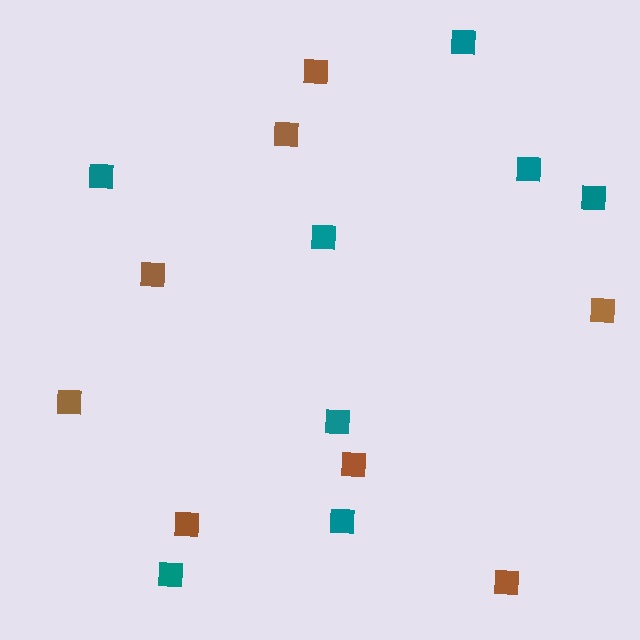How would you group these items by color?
There are 2 groups: one group of brown squares (8) and one group of teal squares (8).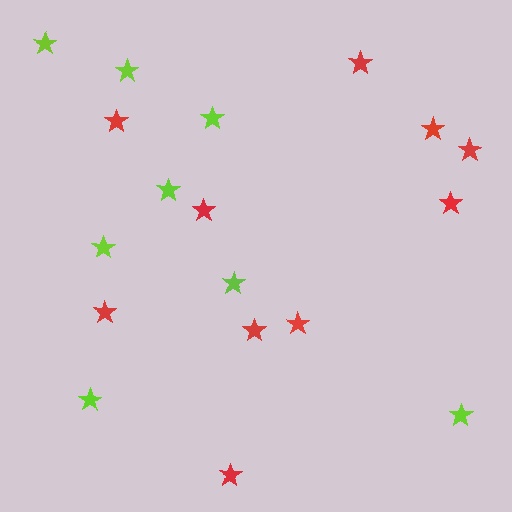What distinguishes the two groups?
There are 2 groups: one group of lime stars (8) and one group of red stars (10).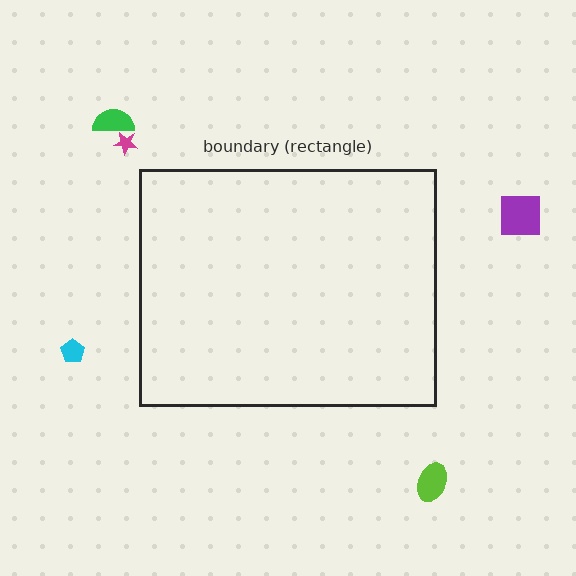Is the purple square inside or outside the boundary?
Outside.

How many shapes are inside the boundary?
0 inside, 5 outside.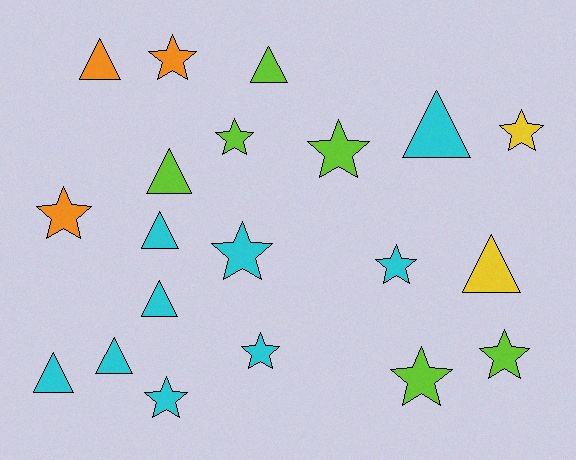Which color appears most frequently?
Cyan, with 9 objects.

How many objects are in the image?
There are 20 objects.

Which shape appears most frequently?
Star, with 11 objects.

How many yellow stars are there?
There is 1 yellow star.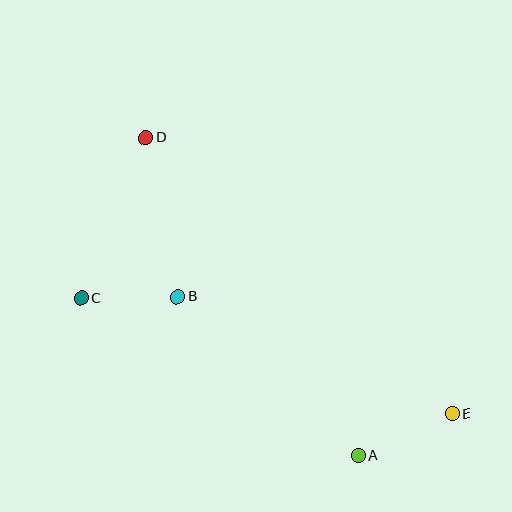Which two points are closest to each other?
Points B and C are closest to each other.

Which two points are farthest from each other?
Points D and E are farthest from each other.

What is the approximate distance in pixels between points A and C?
The distance between A and C is approximately 319 pixels.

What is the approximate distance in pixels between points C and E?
The distance between C and E is approximately 388 pixels.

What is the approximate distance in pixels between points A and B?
The distance between A and B is approximately 241 pixels.